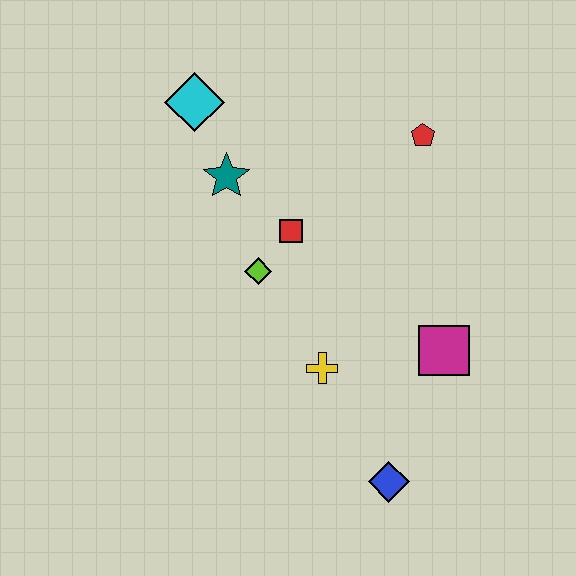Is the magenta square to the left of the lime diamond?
No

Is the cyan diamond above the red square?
Yes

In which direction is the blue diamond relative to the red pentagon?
The blue diamond is below the red pentagon.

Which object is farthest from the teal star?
The blue diamond is farthest from the teal star.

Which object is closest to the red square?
The lime diamond is closest to the red square.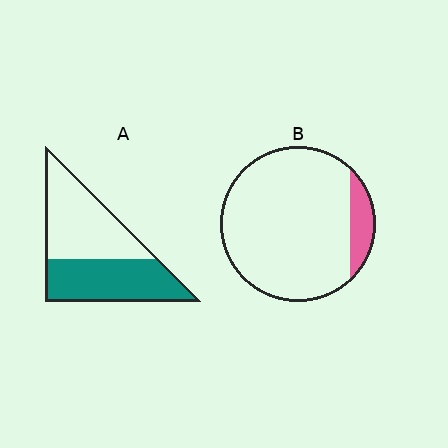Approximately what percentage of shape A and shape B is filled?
A is approximately 45% and B is approximately 10%.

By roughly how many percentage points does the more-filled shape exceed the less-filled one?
By roughly 35 percentage points (A over B).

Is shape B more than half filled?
No.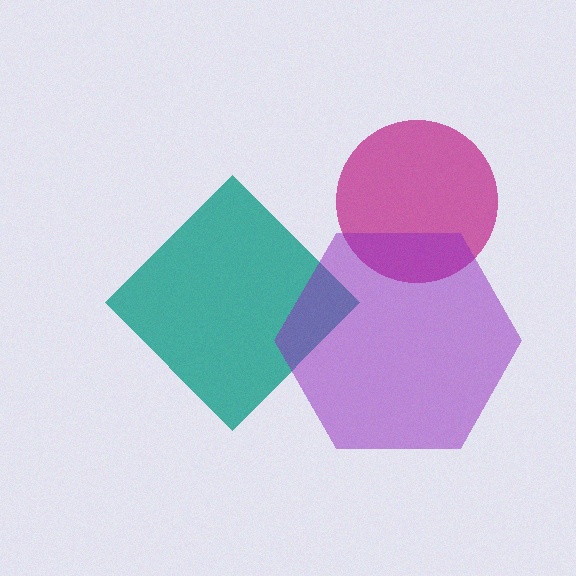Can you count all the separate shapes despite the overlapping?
Yes, there are 3 separate shapes.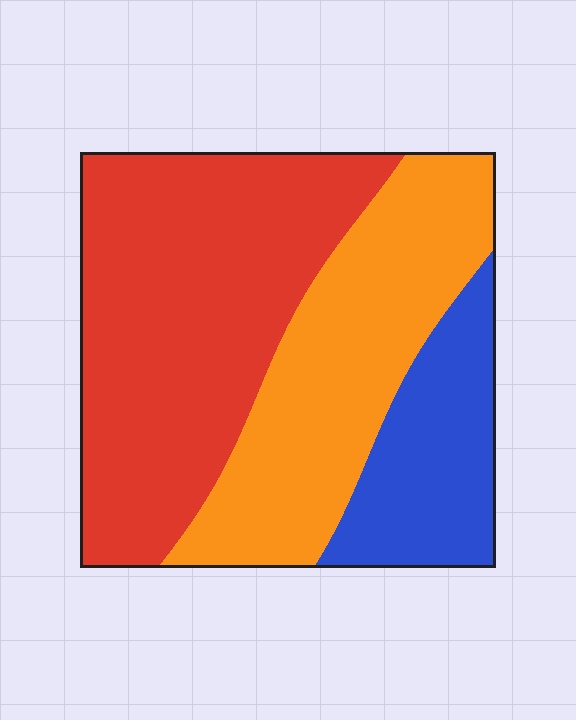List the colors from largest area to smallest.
From largest to smallest: red, orange, blue.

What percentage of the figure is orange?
Orange takes up about one third (1/3) of the figure.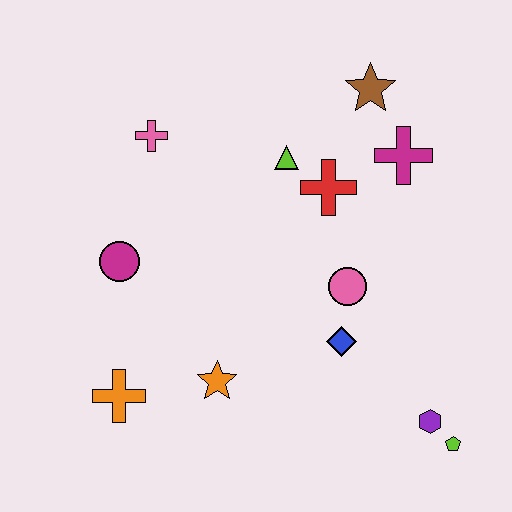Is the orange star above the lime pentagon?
Yes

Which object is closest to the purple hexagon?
The lime pentagon is closest to the purple hexagon.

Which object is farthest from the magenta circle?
The lime pentagon is farthest from the magenta circle.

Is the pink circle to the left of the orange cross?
No